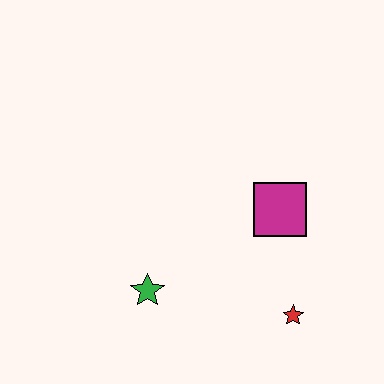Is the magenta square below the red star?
No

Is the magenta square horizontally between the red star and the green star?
Yes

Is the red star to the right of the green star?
Yes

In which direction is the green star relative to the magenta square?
The green star is to the left of the magenta square.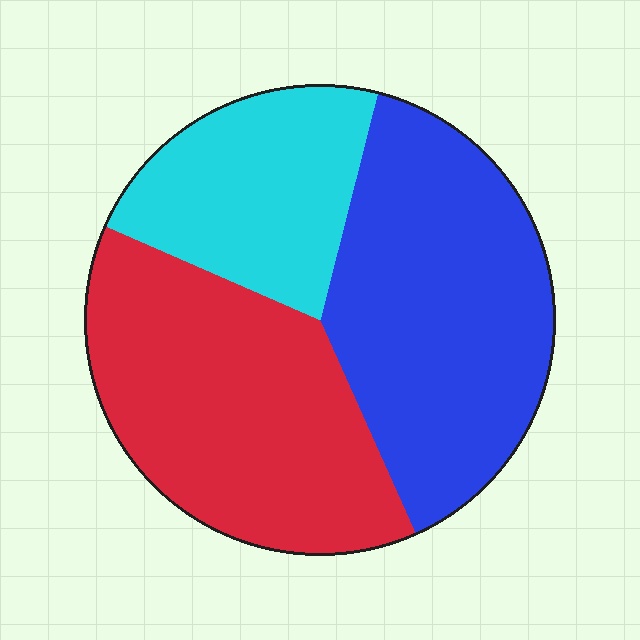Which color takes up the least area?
Cyan, at roughly 25%.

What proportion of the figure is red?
Red covers 38% of the figure.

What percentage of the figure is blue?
Blue takes up about two fifths (2/5) of the figure.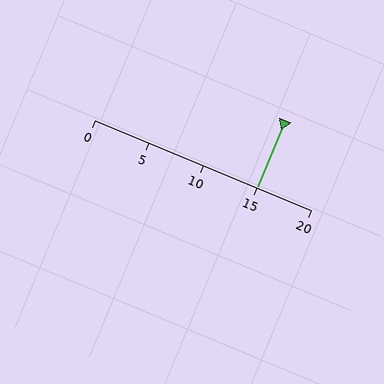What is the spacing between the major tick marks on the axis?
The major ticks are spaced 5 apart.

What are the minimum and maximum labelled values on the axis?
The axis runs from 0 to 20.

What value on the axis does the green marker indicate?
The marker indicates approximately 15.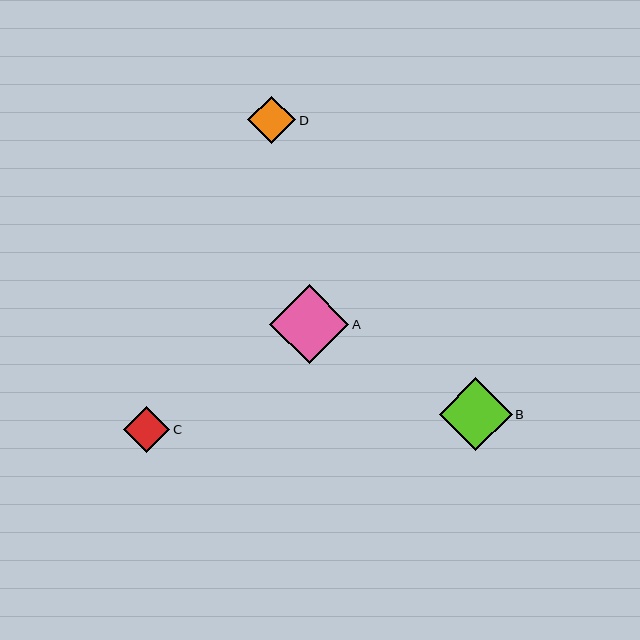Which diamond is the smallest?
Diamond C is the smallest with a size of approximately 46 pixels.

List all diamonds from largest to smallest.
From largest to smallest: A, B, D, C.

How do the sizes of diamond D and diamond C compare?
Diamond D and diamond C are approximately the same size.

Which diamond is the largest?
Diamond A is the largest with a size of approximately 79 pixels.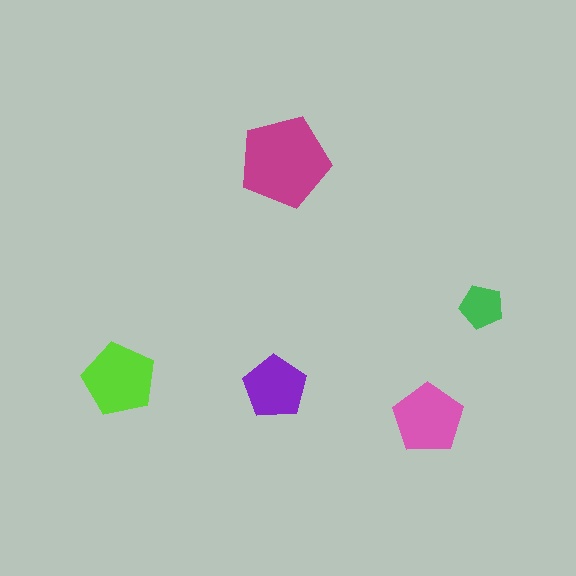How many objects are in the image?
There are 5 objects in the image.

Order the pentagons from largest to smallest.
the magenta one, the lime one, the pink one, the purple one, the green one.